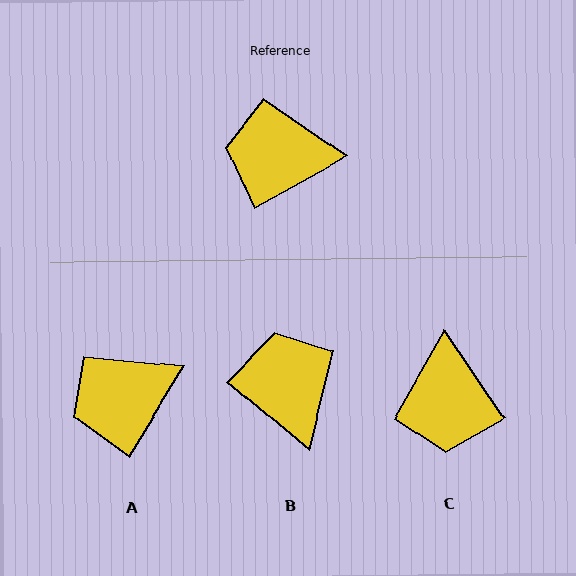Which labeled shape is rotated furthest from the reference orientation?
C, about 95 degrees away.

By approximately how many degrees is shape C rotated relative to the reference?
Approximately 95 degrees counter-clockwise.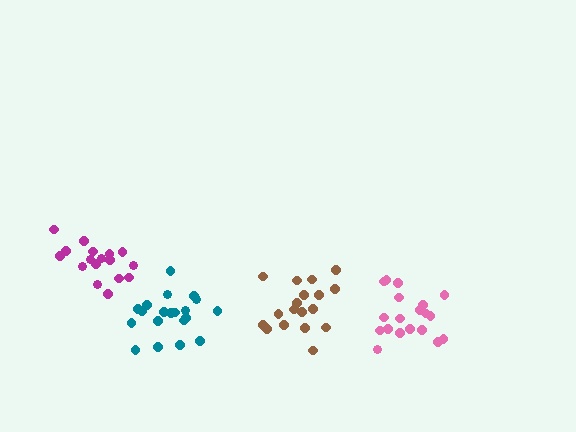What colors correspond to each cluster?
The clusters are colored: brown, pink, teal, magenta.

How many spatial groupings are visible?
There are 4 spatial groupings.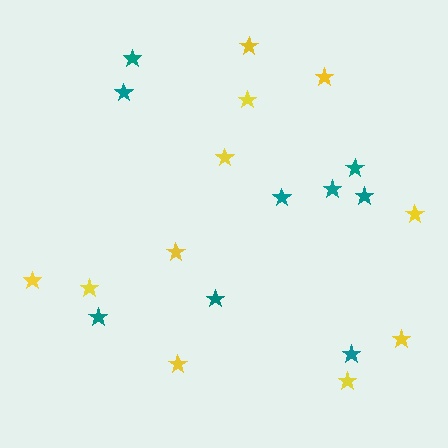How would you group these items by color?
There are 2 groups: one group of teal stars (9) and one group of yellow stars (11).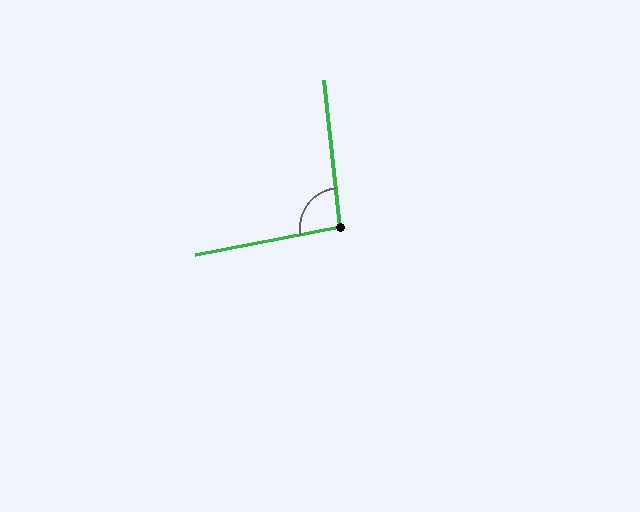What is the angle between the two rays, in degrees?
Approximately 94 degrees.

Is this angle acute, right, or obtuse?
It is approximately a right angle.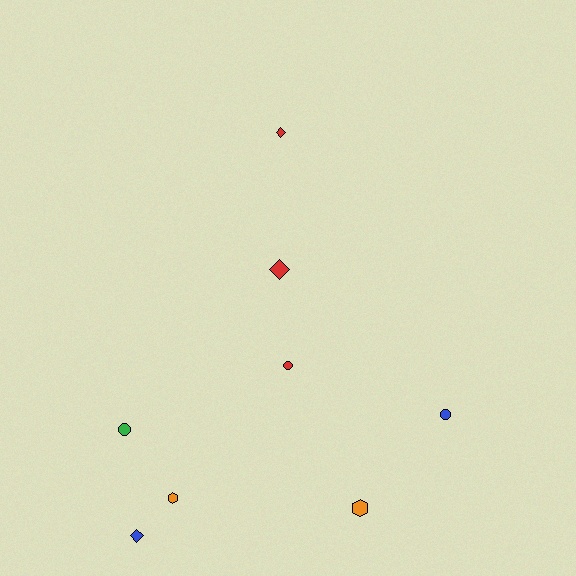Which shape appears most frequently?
Diamond, with 3 objects.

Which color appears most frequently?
Red, with 3 objects.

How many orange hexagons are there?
There are 2 orange hexagons.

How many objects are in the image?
There are 8 objects.